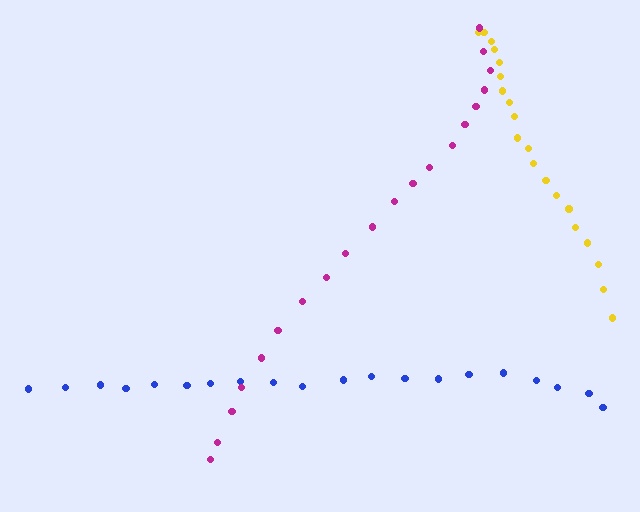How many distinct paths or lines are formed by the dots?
There are 3 distinct paths.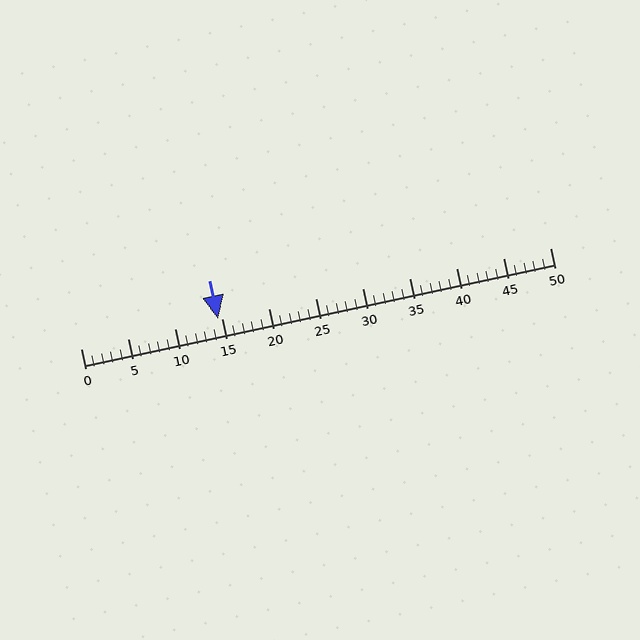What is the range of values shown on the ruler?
The ruler shows values from 0 to 50.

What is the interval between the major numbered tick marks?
The major tick marks are spaced 5 units apart.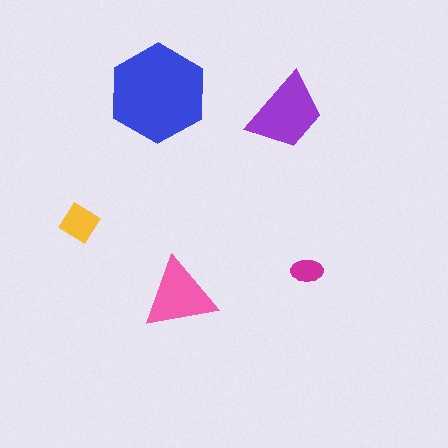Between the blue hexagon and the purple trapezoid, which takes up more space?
The blue hexagon.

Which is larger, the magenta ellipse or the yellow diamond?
The yellow diamond.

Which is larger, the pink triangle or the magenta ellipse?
The pink triangle.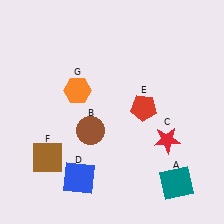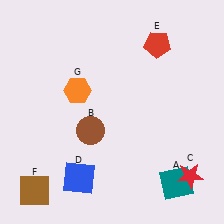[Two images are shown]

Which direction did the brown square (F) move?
The brown square (F) moved down.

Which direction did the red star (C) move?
The red star (C) moved down.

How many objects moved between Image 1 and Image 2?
3 objects moved between the two images.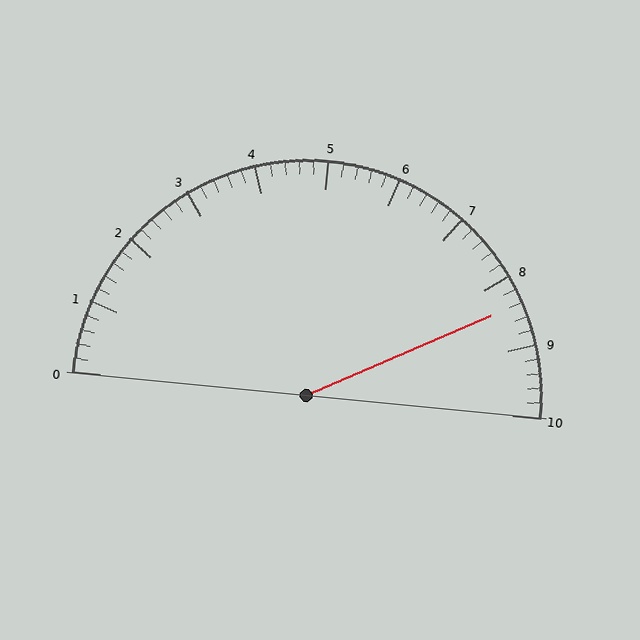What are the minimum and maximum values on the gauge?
The gauge ranges from 0 to 10.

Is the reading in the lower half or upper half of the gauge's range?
The reading is in the upper half of the range (0 to 10).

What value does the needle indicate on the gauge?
The needle indicates approximately 8.4.